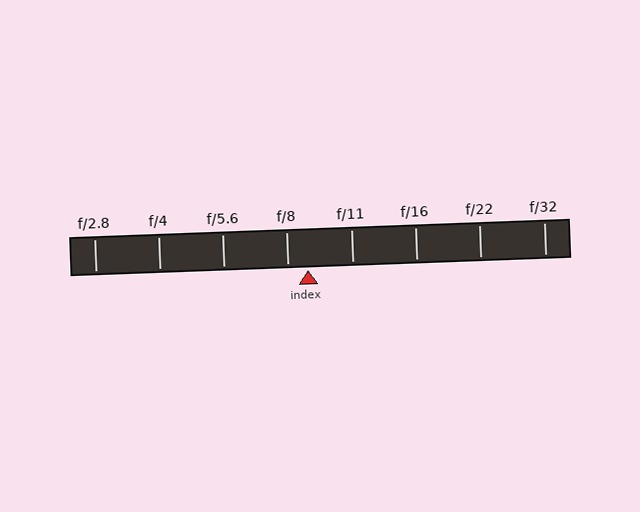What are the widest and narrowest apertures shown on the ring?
The widest aperture shown is f/2.8 and the narrowest is f/32.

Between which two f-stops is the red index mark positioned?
The index mark is between f/8 and f/11.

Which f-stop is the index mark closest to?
The index mark is closest to f/8.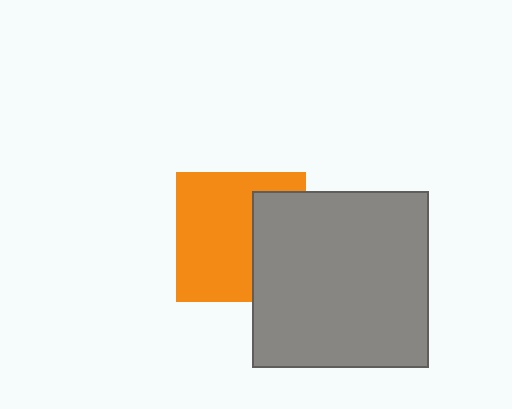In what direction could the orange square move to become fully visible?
The orange square could move left. That would shift it out from behind the gray square entirely.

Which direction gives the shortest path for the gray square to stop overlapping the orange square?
Moving right gives the shortest separation.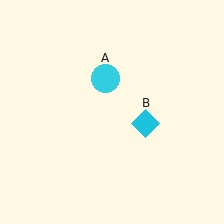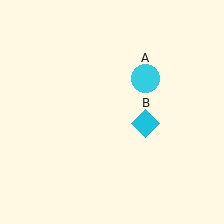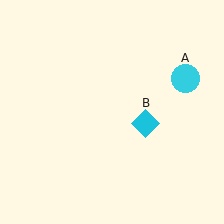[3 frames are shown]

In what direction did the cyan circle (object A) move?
The cyan circle (object A) moved right.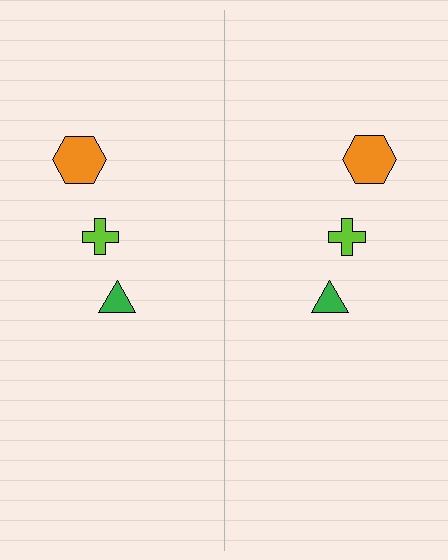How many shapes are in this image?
There are 6 shapes in this image.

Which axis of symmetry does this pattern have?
The pattern has a vertical axis of symmetry running through the center of the image.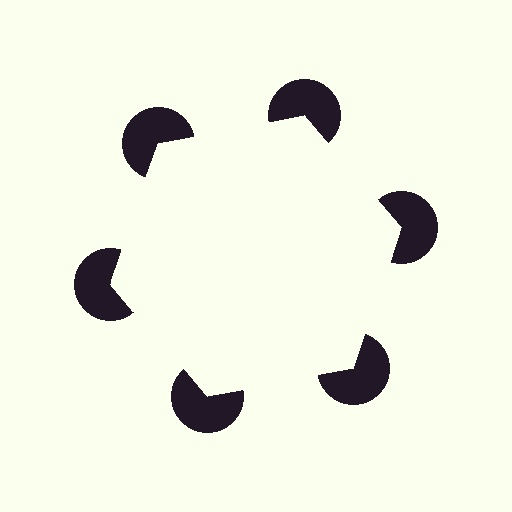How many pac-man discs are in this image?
There are 6 — one at each vertex of the illusory hexagon.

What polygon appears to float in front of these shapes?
An illusory hexagon — its edges are inferred from the aligned wedge cuts in the pac-man discs, not physically drawn.